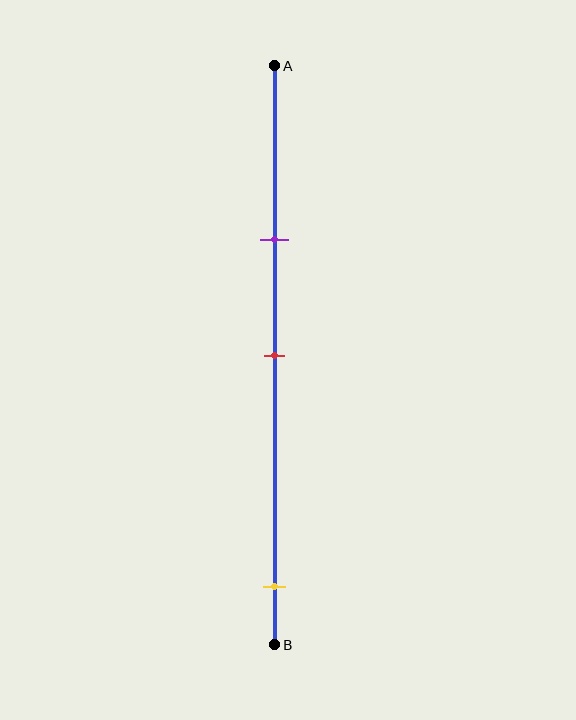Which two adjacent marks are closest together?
The purple and red marks are the closest adjacent pair.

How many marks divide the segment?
There are 3 marks dividing the segment.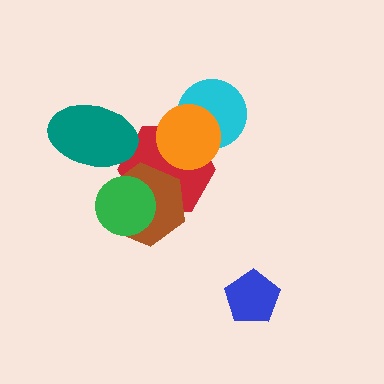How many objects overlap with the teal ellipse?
1 object overlaps with the teal ellipse.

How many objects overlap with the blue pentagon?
0 objects overlap with the blue pentagon.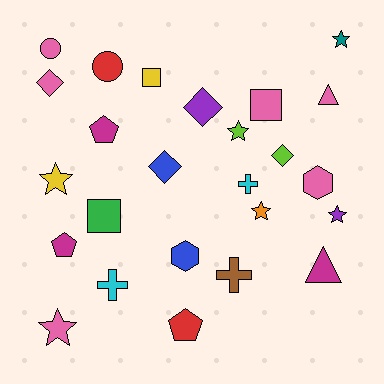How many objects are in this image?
There are 25 objects.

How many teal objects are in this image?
There is 1 teal object.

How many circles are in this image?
There are 2 circles.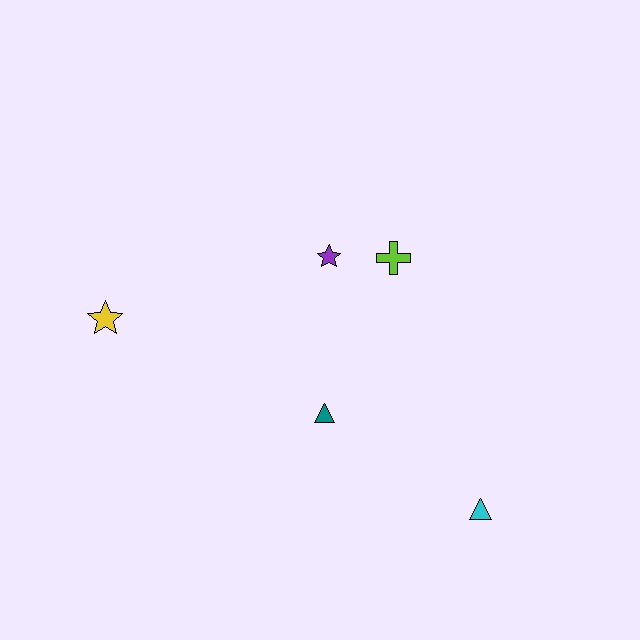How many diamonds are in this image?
There are no diamonds.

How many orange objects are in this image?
There are no orange objects.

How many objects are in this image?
There are 5 objects.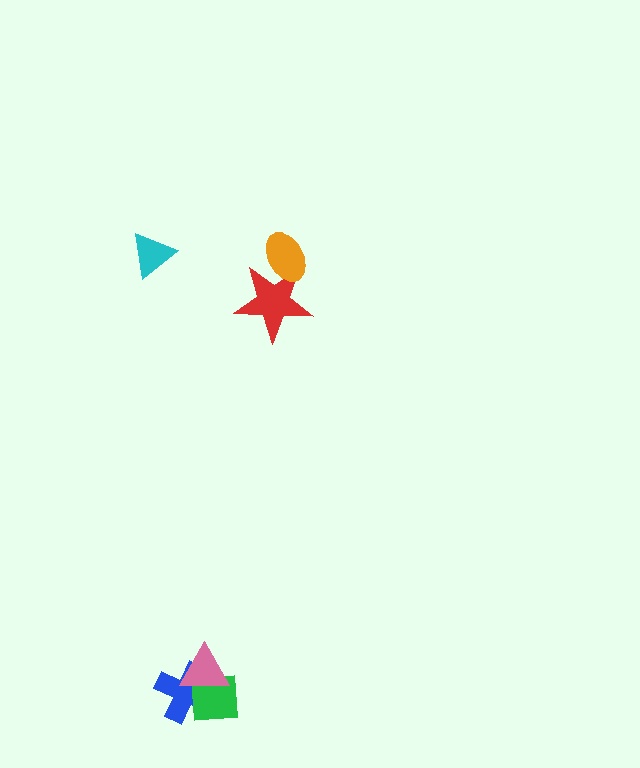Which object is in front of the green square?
The pink triangle is in front of the green square.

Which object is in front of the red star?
The orange ellipse is in front of the red star.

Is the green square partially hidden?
Yes, it is partially covered by another shape.